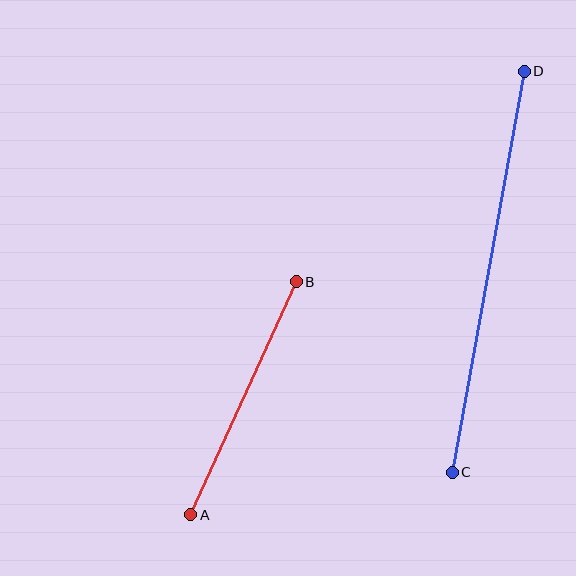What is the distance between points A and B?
The distance is approximately 256 pixels.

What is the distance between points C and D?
The distance is approximately 407 pixels.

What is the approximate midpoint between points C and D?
The midpoint is at approximately (488, 272) pixels.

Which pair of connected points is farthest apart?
Points C and D are farthest apart.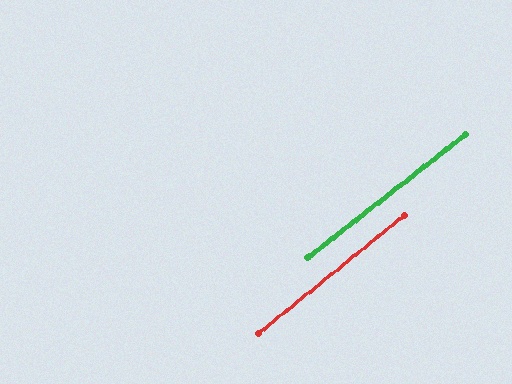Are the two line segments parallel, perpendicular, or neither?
Parallel — their directions differ by only 1.1°.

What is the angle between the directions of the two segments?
Approximately 1 degree.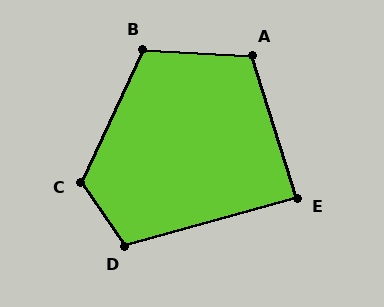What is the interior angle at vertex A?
Approximately 111 degrees (obtuse).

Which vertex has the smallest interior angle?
E, at approximately 88 degrees.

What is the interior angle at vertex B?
Approximately 112 degrees (obtuse).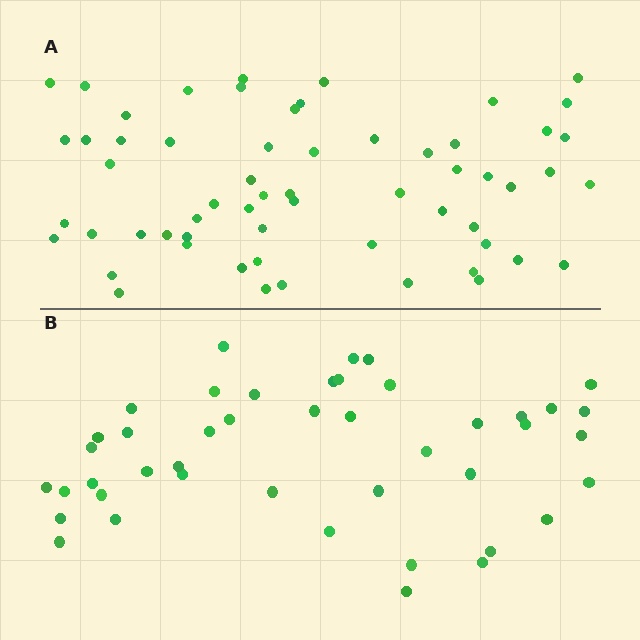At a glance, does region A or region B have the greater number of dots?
Region A (the top region) has more dots.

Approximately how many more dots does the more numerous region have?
Region A has approximately 15 more dots than region B.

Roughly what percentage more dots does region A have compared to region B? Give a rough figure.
About 35% more.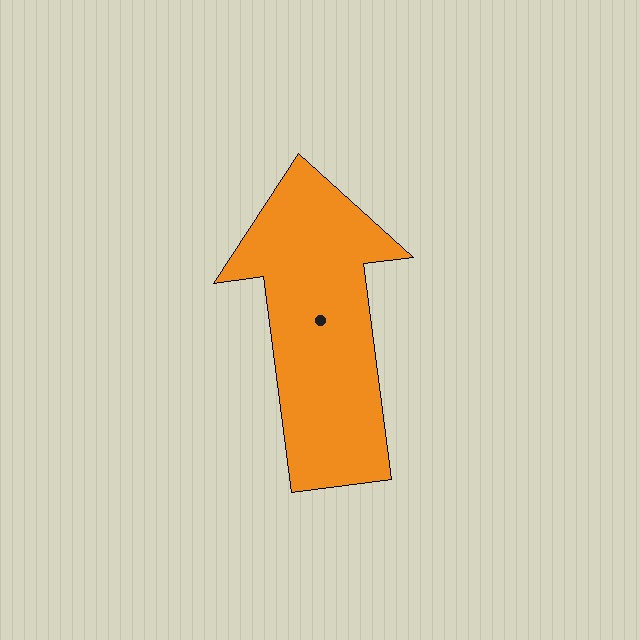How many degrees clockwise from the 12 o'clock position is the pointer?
Approximately 353 degrees.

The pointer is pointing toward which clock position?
Roughly 12 o'clock.